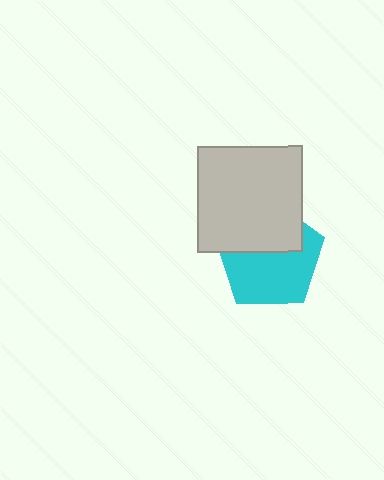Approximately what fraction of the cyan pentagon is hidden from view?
Roughly 41% of the cyan pentagon is hidden behind the light gray square.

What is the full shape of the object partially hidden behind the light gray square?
The partially hidden object is a cyan pentagon.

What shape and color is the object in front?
The object in front is a light gray square.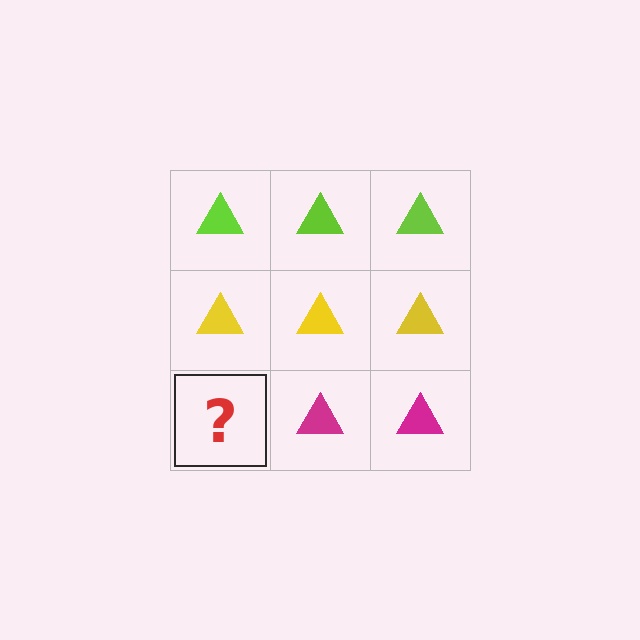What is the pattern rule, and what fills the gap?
The rule is that each row has a consistent color. The gap should be filled with a magenta triangle.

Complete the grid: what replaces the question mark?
The question mark should be replaced with a magenta triangle.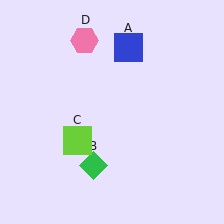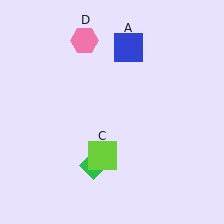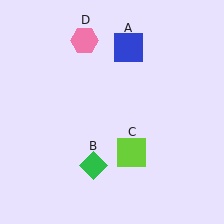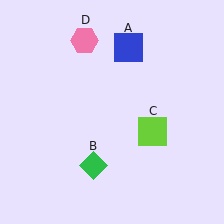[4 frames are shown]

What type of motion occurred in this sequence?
The lime square (object C) rotated counterclockwise around the center of the scene.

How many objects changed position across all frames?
1 object changed position: lime square (object C).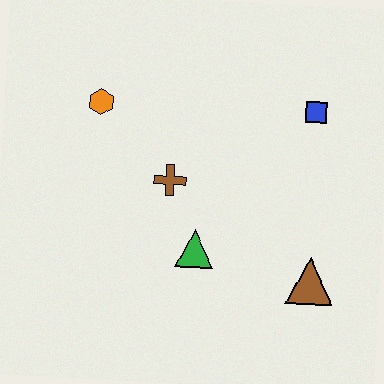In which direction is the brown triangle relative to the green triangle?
The brown triangle is to the right of the green triangle.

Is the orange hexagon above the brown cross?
Yes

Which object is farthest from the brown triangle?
The orange hexagon is farthest from the brown triangle.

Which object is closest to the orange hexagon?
The brown cross is closest to the orange hexagon.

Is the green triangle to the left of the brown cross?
No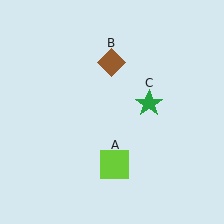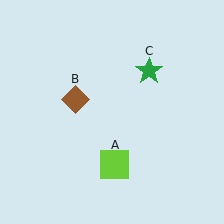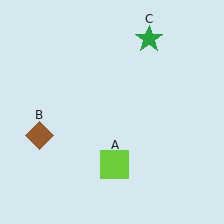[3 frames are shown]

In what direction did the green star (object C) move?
The green star (object C) moved up.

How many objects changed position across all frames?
2 objects changed position: brown diamond (object B), green star (object C).